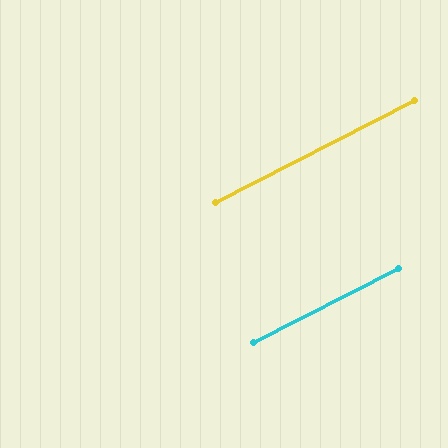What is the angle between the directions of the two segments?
Approximately 0 degrees.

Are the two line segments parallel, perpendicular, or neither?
Parallel — their directions differ by only 0.2°.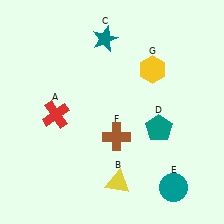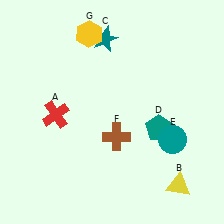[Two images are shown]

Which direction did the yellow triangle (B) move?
The yellow triangle (B) moved right.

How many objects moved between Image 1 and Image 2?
3 objects moved between the two images.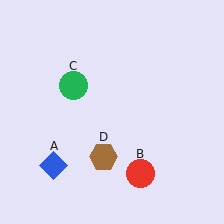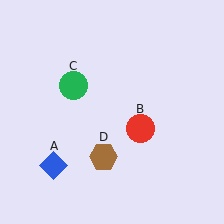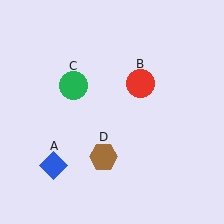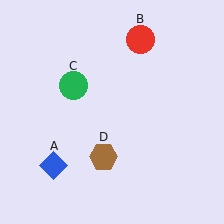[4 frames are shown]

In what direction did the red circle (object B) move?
The red circle (object B) moved up.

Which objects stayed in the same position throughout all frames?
Blue diamond (object A) and green circle (object C) and brown hexagon (object D) remained stationary.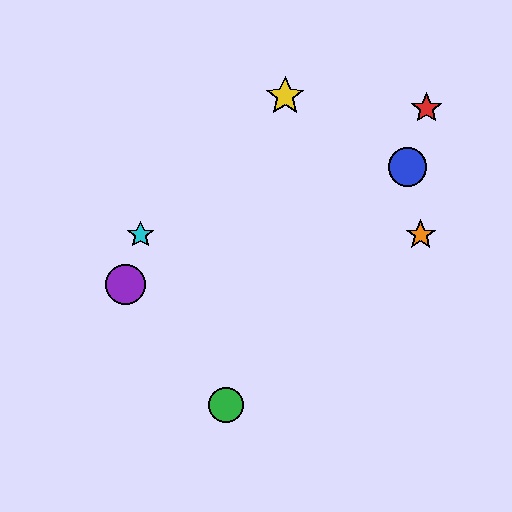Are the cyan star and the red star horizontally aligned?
No, the cyan star is at y≈235 and the red star is at y≈108.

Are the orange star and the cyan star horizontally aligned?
Yes, both are at y≈235.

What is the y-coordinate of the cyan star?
The cyan star is at y≈235.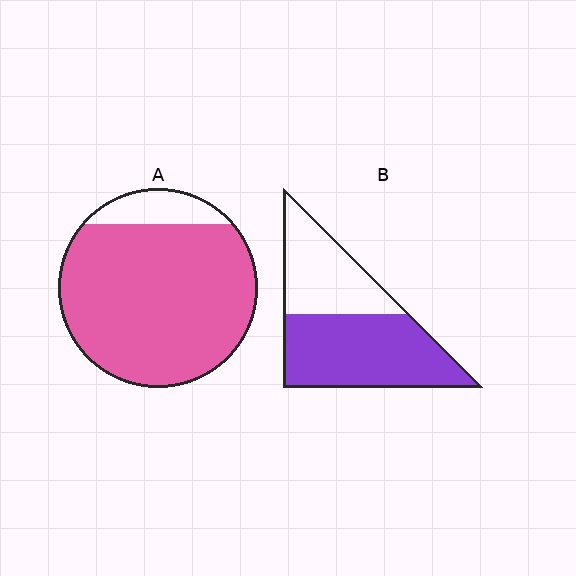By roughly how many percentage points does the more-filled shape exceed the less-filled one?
By roughly 30 percentage points (A over B).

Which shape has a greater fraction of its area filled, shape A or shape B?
Shape A.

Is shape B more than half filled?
Yes.